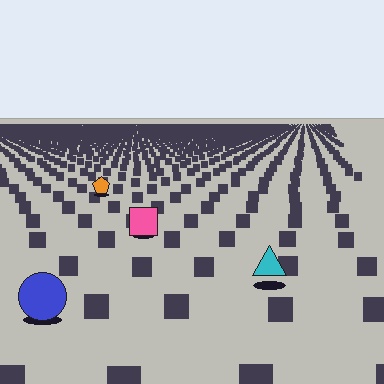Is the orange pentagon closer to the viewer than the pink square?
No. The pink square is closer — you can tell from the texture gradient: the ground texture is coarser near it.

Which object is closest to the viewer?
The blue circle is closest. The texture marks near it are larger and more spread out.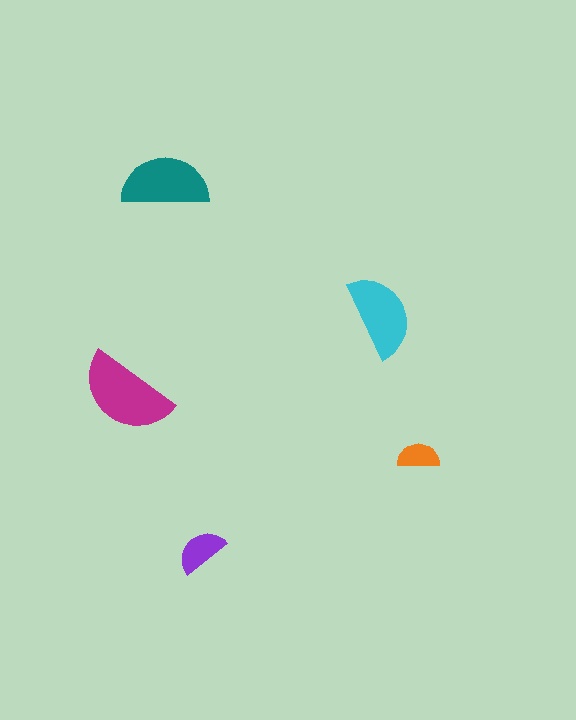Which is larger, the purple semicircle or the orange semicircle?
The purple one.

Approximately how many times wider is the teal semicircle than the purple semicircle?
About 1.5 times wider.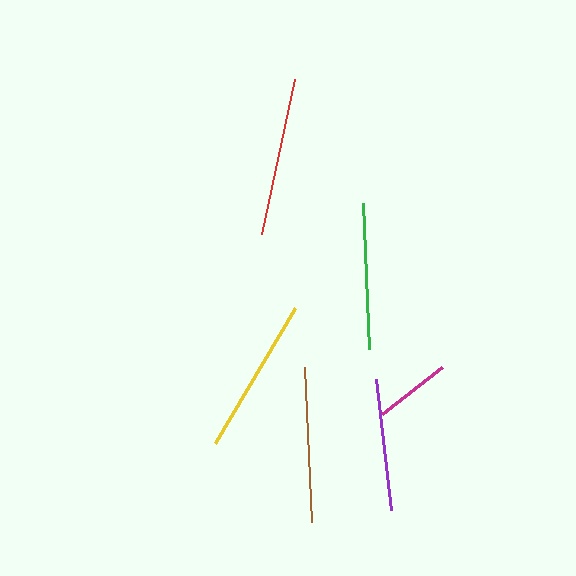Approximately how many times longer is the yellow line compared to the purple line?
The yellow line is approximately 1.2 times the length of the purple line.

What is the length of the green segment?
The green segment is approximately 147 pixels long.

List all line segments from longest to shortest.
From longest to shortest: red, yellow, brown, green, purple, magenta.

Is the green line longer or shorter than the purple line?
The green line is longer than the purple line.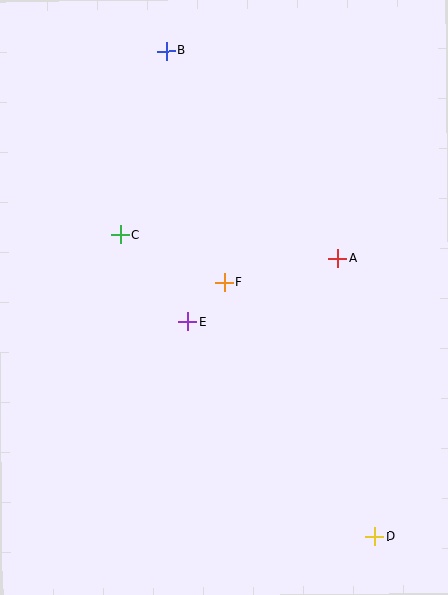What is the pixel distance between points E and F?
The distance between E and F is 54 pixels.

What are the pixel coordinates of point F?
Point F is at (224, 282).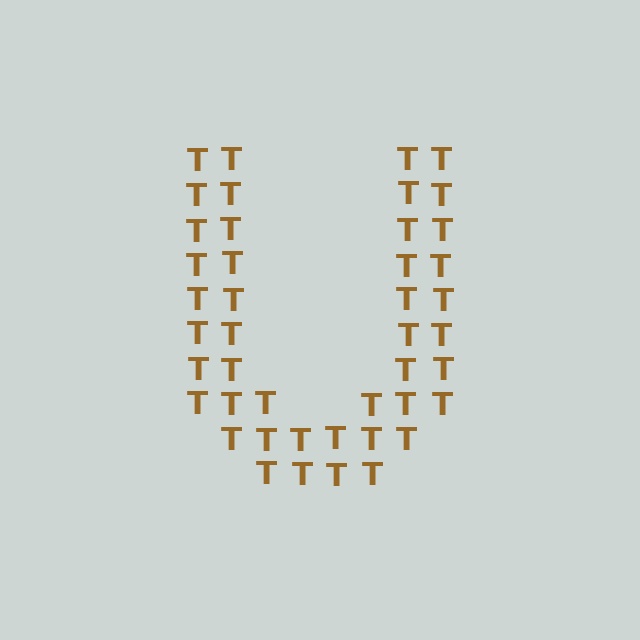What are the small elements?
The small elements are letter T's.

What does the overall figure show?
The overall figure shows the letter U.